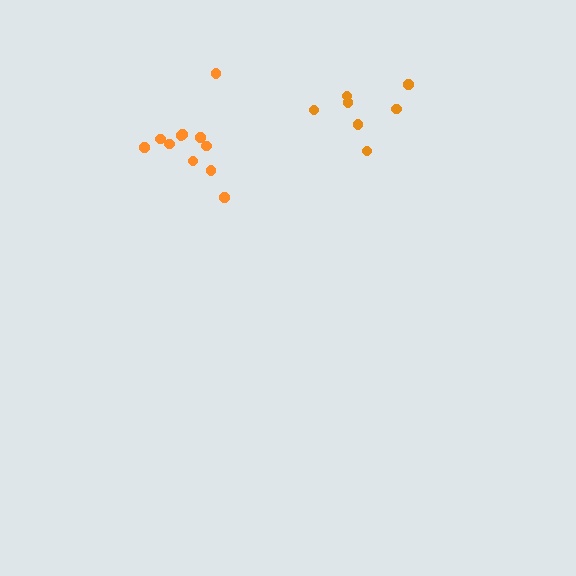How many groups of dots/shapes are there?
There are 2 groups.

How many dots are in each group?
Group 1: 7 dots, Group 2: 11 dots (18 total).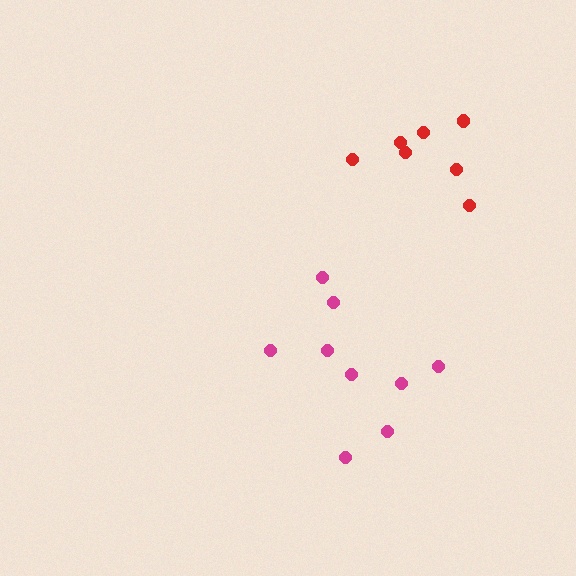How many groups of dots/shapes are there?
There are 2 groups.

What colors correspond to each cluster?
The clusters are colored: magenta, red.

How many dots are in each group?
Group 1: 9 dots, Group 2: 7 dots (16 total).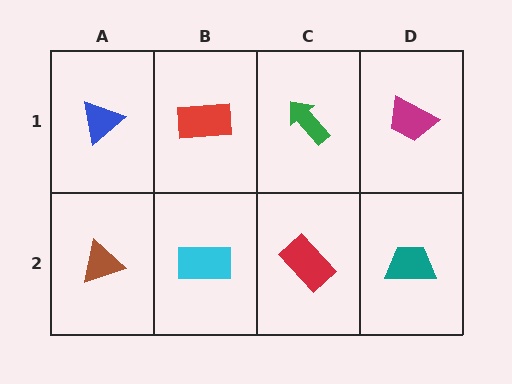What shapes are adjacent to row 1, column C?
A red rectangle (row 2, column C), a red rectangle (row 1, column B), a magenta trapezoid (row 1, column D).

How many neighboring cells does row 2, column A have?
2.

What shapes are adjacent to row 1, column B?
A cyan rectangle (row 2, column B), a blue triangle (row 1, column A), a green arrow (row 1, column C).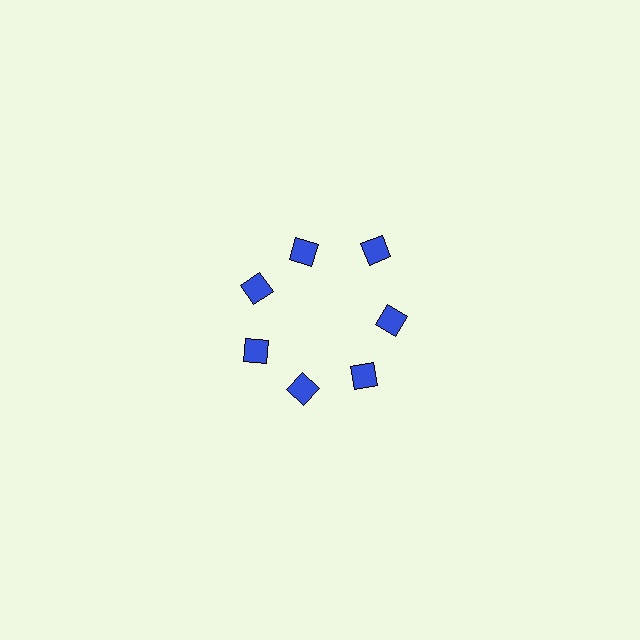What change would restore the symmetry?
The symmetry would be restored by moving it inward, back onto the ring so that all 7 diamonds sit at equal angles and equal distance from the center.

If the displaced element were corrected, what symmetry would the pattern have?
It would have 7-fold rotational symmetry — the pattern would map onto itself every 51 degrees.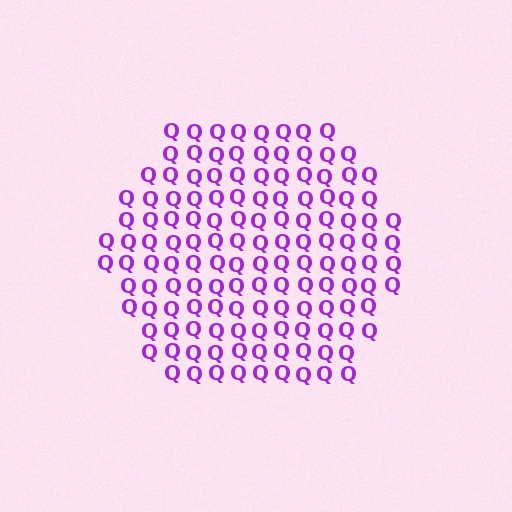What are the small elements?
The small elements are letter Q's.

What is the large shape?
The large shape is a hexagon.